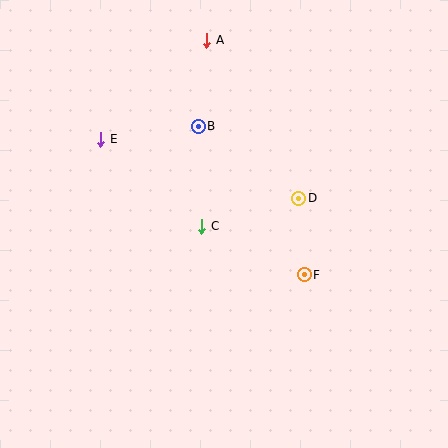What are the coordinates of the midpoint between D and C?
The midpoint between D and C is at (250, 212).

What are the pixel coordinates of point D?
Point D is at (299, 198).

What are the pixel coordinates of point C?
Point C is at (202, 226).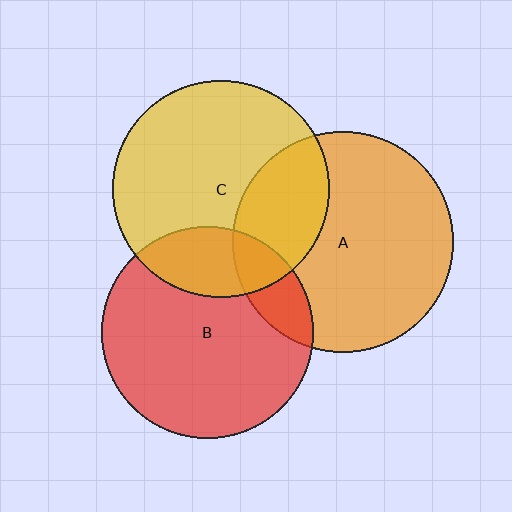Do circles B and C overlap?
Yes.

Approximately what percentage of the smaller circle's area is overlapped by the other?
Approximately 20%.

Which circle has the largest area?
Circle A (orange).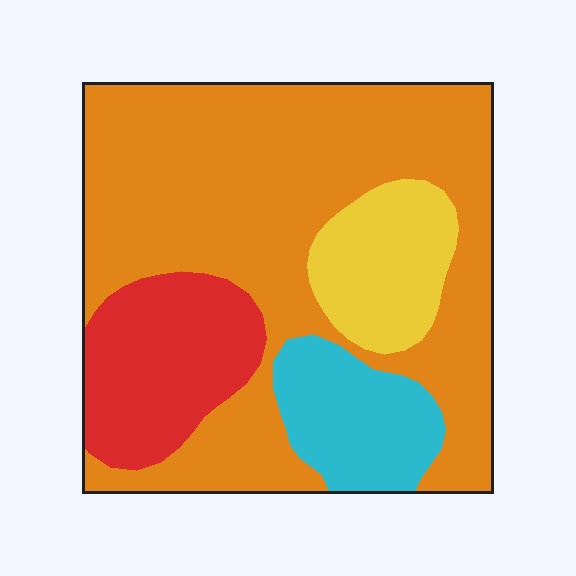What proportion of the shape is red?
Red takes up about one sixth (1/6) of the shape.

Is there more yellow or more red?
Red.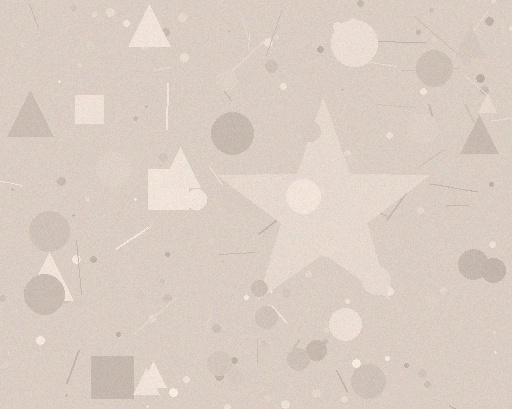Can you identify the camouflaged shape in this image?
The camouflaged shape is a star.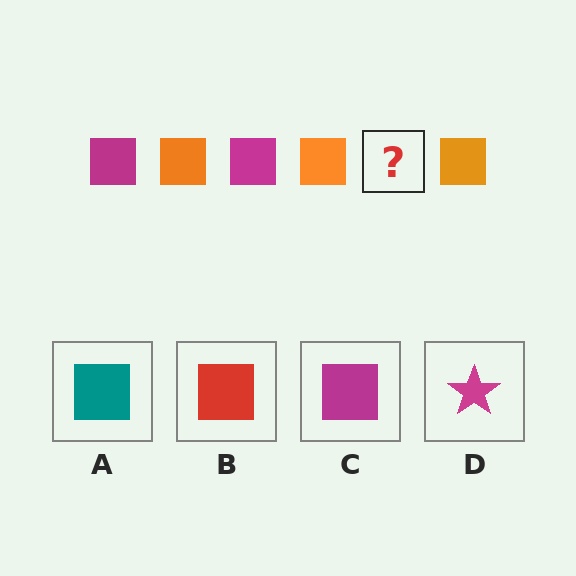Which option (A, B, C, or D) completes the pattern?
C.